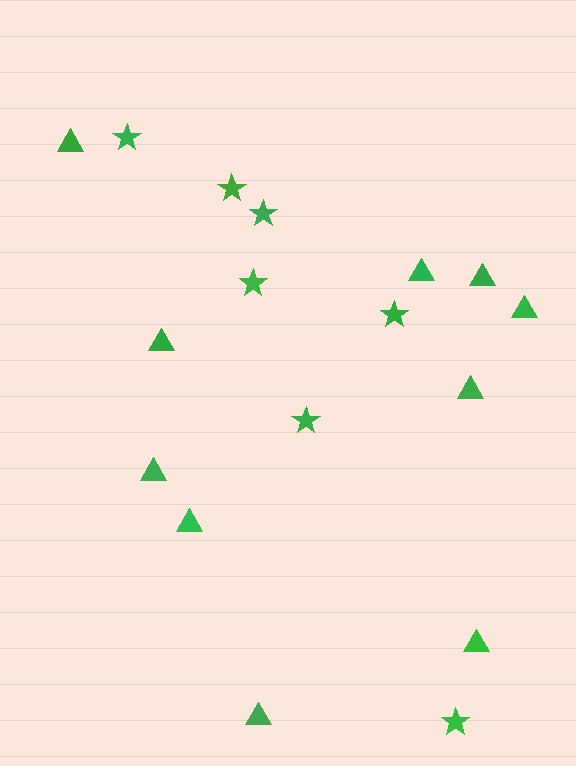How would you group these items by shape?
There are 2 groups: one group of triangles (10) and one group of stars (7).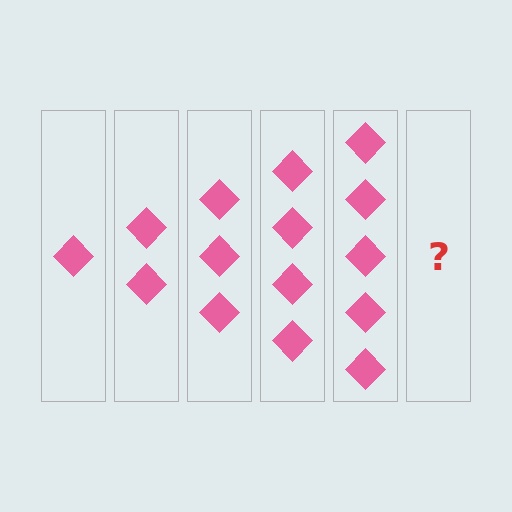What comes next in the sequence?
The next element should be 6 diamonds.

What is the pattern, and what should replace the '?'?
The pattern is that each step adds one more diamond. The '?' should be 6 diamonds.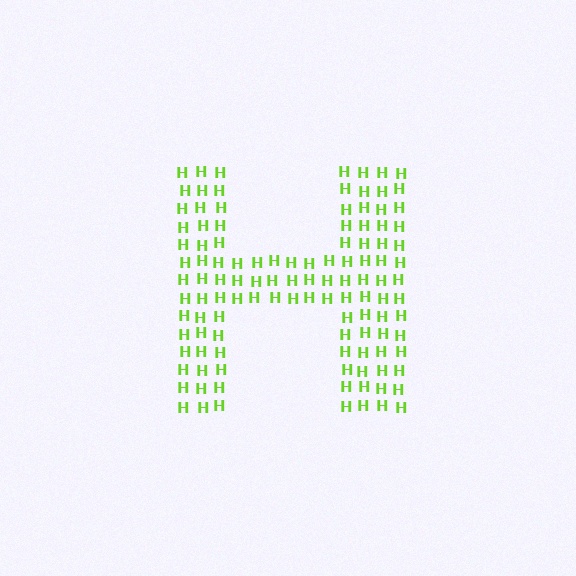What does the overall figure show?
The overall figure shows the letter H.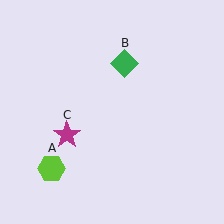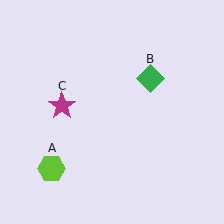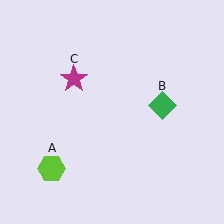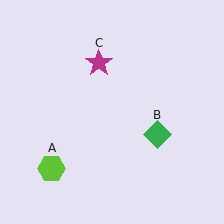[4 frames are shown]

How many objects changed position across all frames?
2 objects changed position: green diamond (object B), magenta star (object C).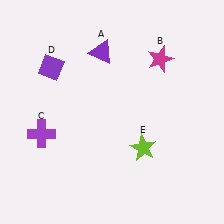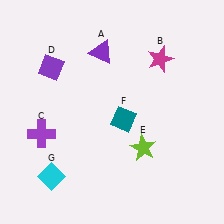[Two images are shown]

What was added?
A teal diamond (F), a cyan diamond (G) were added in Image 2.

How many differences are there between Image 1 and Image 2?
There are 2 differences between the two images.